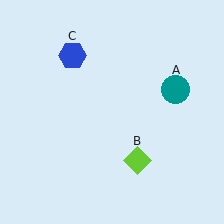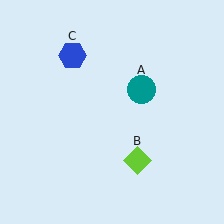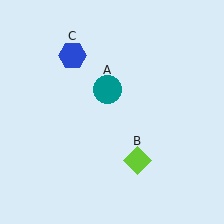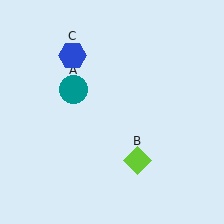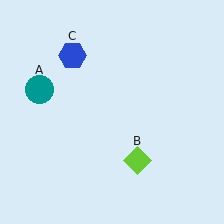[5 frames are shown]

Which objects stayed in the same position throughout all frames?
Lime diamond (object B) and blue hexagon (object C) remained stationary.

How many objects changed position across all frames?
1 object changed position: teal circle (object A).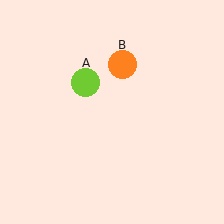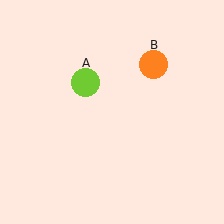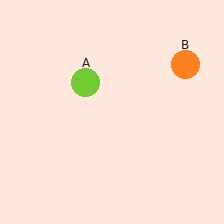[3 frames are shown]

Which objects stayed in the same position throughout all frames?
Lime circle (object A) remained stationary.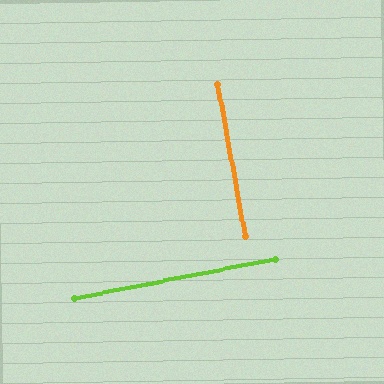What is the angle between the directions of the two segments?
Approximately 90 degrees.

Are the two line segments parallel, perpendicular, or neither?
Perpendicular — they meet at approximately 90°.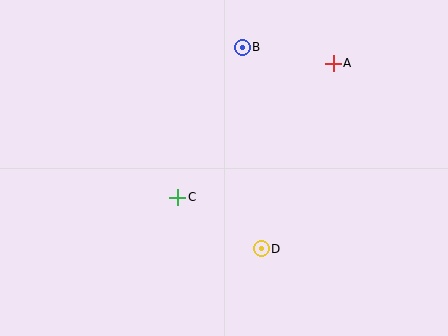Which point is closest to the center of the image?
Point C at (178, 197) is closest to the center.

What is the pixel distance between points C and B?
The distance between C and B is 163 pixels.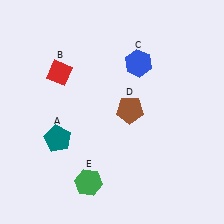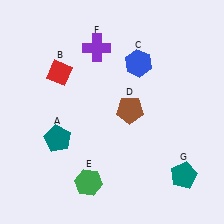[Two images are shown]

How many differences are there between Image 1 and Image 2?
There are 2 differences between the two images.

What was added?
A purple cross (F), a teal pentagon (G) were added in Image 2.